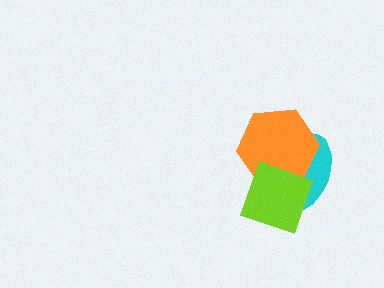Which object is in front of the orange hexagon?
The lime diamond is in front of the orange hexagon.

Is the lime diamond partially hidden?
No, no other shape covers it.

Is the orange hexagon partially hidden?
Yes, it is partially covered by another shape.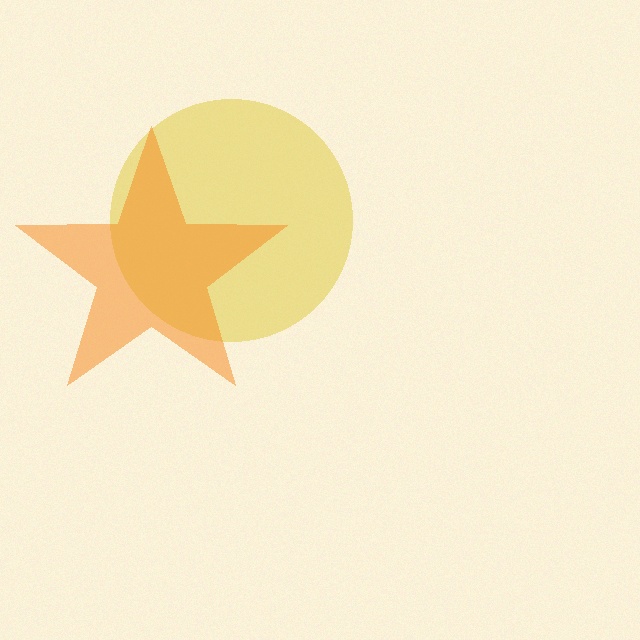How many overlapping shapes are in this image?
There are 2 overlapping shapes in the image.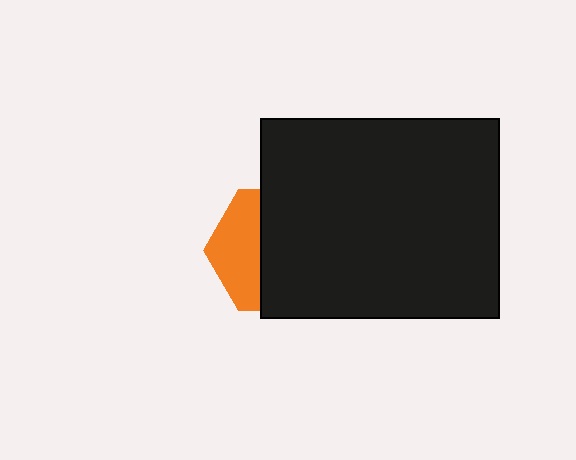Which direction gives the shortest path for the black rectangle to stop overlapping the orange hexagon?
Moving right gives the shortest separation.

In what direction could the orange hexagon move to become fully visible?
The orange hexagon could move left. That would shift it out from behind the black rectangle entirely.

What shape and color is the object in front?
The object in front is a black rectangle.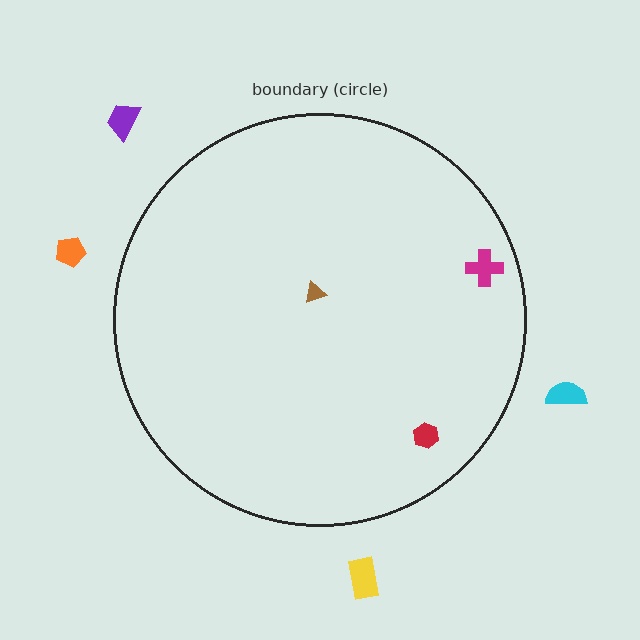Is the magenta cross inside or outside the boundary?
Inside.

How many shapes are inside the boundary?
3 inside, 4 outside.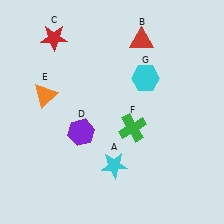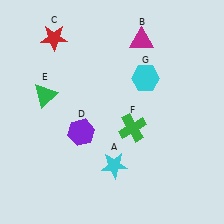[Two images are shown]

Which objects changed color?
B changed from red to magenta. E changed from orange to green.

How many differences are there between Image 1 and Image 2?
There are 2 differences between the two images.